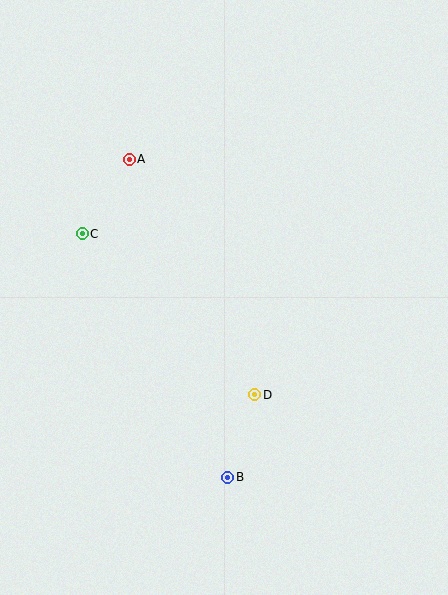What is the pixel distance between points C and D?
The distance between C and D is 236 pixels.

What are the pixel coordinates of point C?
Point C is at (82, 234).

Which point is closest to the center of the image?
Point D at (255, 395) is closest to the center.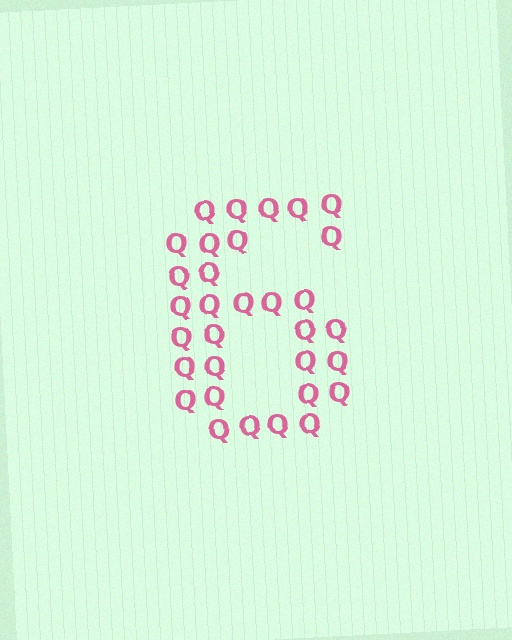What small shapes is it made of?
It is made of small letter Q's.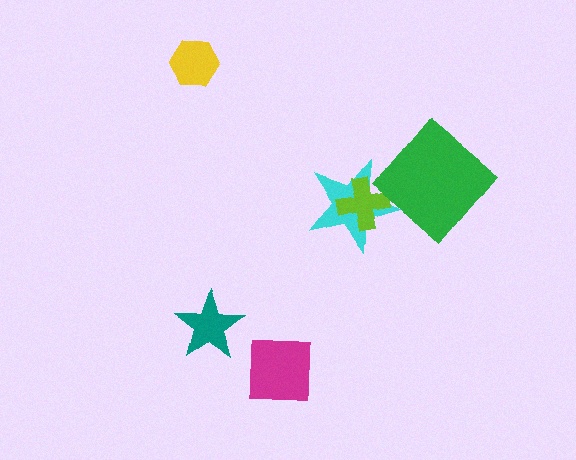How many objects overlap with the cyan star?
1 object overlaps with the cyan star.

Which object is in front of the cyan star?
The lime cross is in front of the cyan star.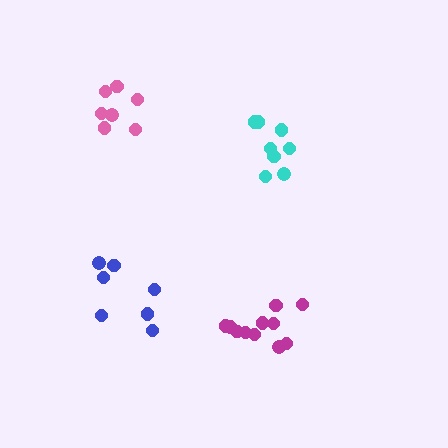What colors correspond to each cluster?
The clusters are colored: cyan, blue, magenta, pink.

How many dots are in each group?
Group 1: 8 dots, Group 2: 7 dots, Group 3: 11 dots, Group 4: 7 dots (33 total).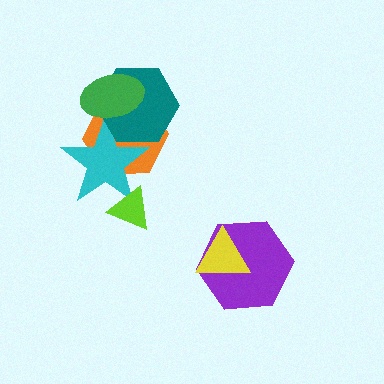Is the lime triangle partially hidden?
No, no other shape covers it.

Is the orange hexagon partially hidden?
Yes, it is partially covered by another shape.